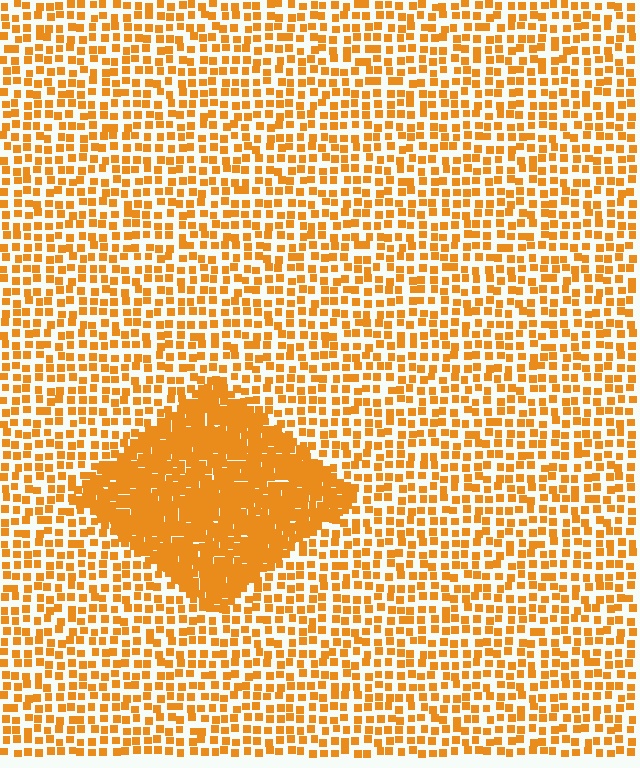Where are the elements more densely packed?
The elements are more densely packed inside the diamond boundary.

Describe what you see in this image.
The image contains small orange elements arranged at two different densities. A diamond-shaped region is visible where the elements are more densely packed than the surrounding area.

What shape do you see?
I see a diamond.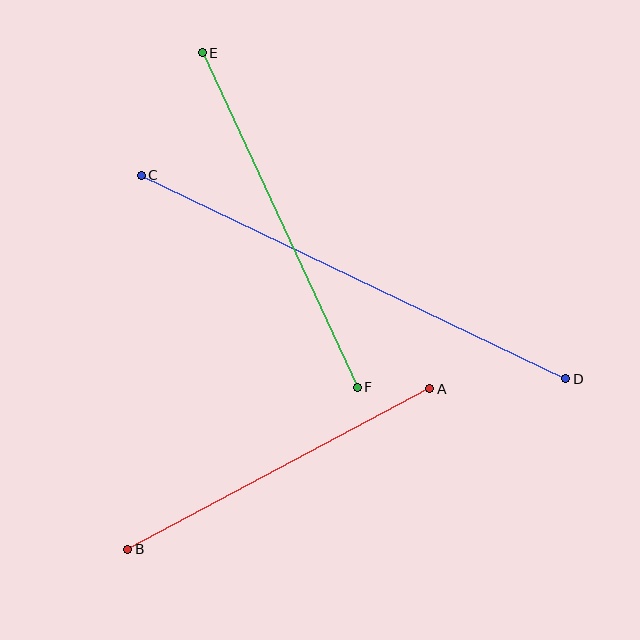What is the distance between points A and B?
The distance is approximately 342 pixels.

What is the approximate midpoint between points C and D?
The midpoint is at approximately (354, 277) pixels.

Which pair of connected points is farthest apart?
Points C and D are farthest apart.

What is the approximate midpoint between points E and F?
The midpoint is at approximately (280, 220) pixels.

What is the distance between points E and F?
The distance is approximately 369 pixels.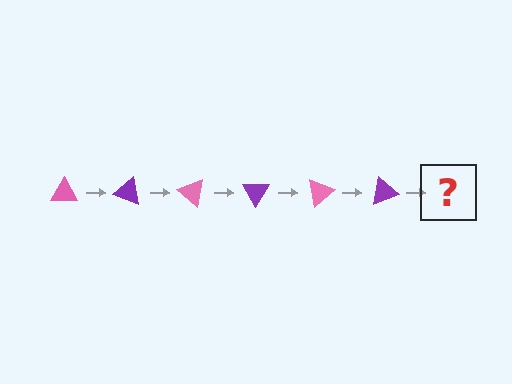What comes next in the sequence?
The next element should be a pink triangle, rotated 120 degrees from the start.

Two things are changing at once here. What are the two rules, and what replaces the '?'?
The two rules are that it rotates 20 degrees each step and the color cycles through pink and purple. The '?' should be a pink triangle, rotated 120 degrees from the start.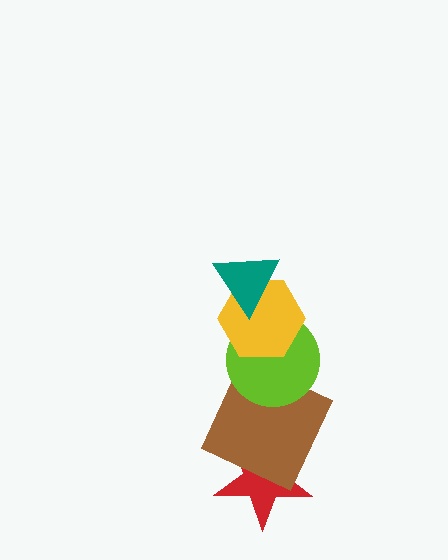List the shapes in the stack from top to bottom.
From top to bottom: the teal triangle, the yellow hexagon, the lime circle, the brown square, the red star.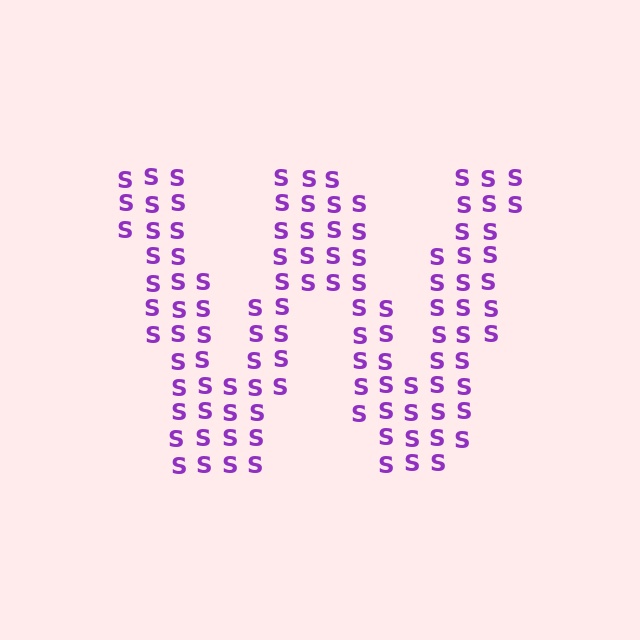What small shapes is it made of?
It is made of small letter S's.